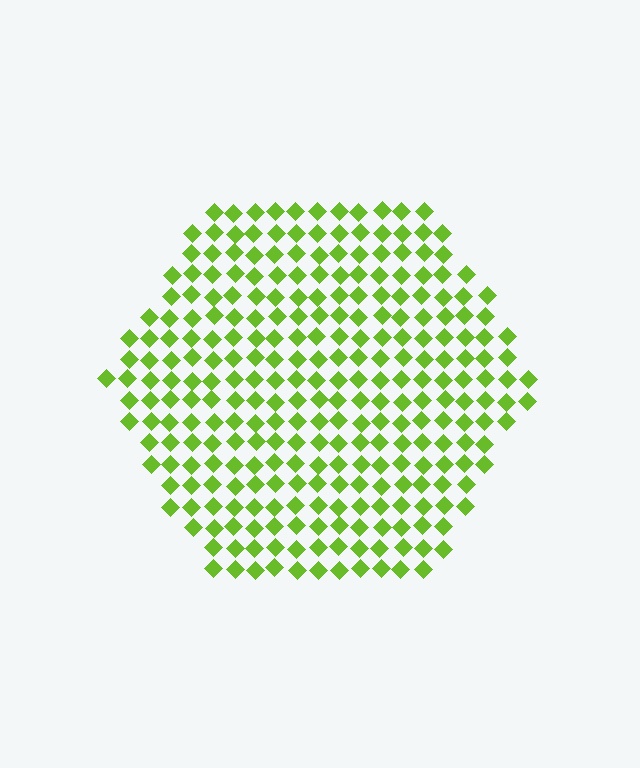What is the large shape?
The large shape is a hexagon.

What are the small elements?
The small elements are diamonds.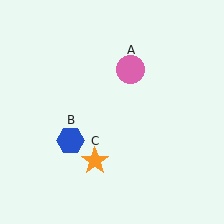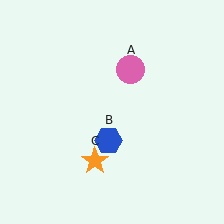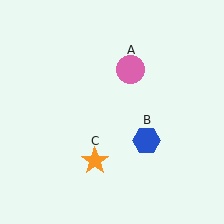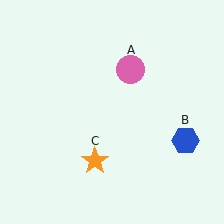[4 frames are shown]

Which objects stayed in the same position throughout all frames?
Pink circle (object A) and orange star (object C) remained stationary.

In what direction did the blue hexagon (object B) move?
The blue hexagon (object B) moved right.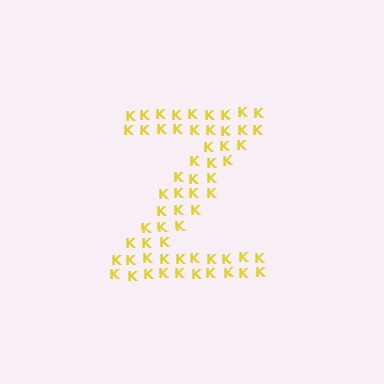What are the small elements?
The small elements are letter K's.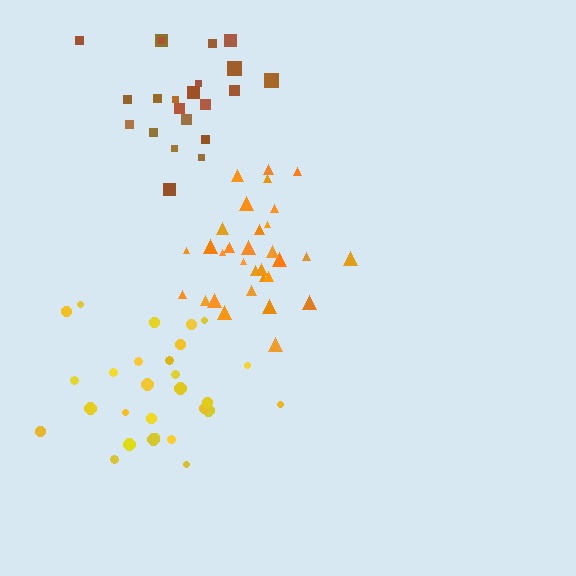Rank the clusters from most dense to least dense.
orange, yellow, brown.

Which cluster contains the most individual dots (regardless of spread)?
Orange (33).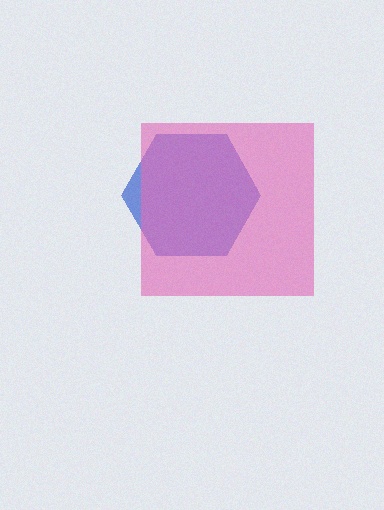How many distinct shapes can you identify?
There are 2 distinct shapes: a blue hexagon, a pink square.